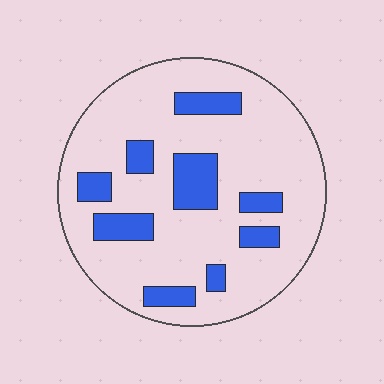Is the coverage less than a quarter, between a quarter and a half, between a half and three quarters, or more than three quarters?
Less than a quarter.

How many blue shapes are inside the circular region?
9.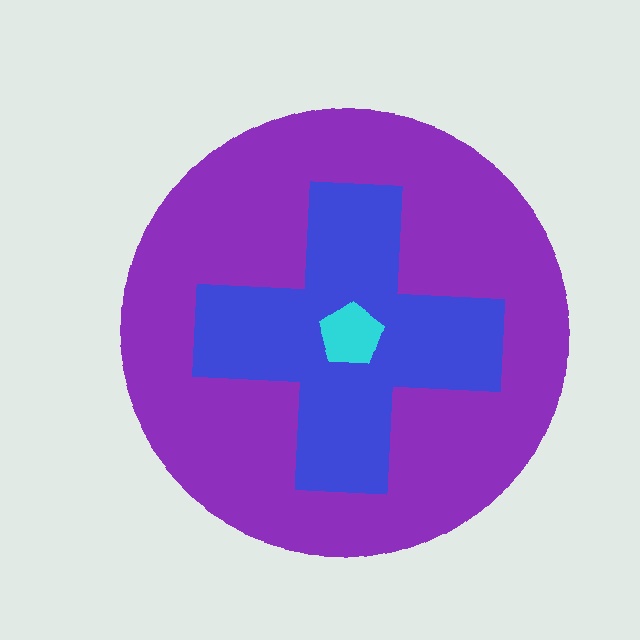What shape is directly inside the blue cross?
The cyan pentagon.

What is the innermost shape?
The cyan pentagon.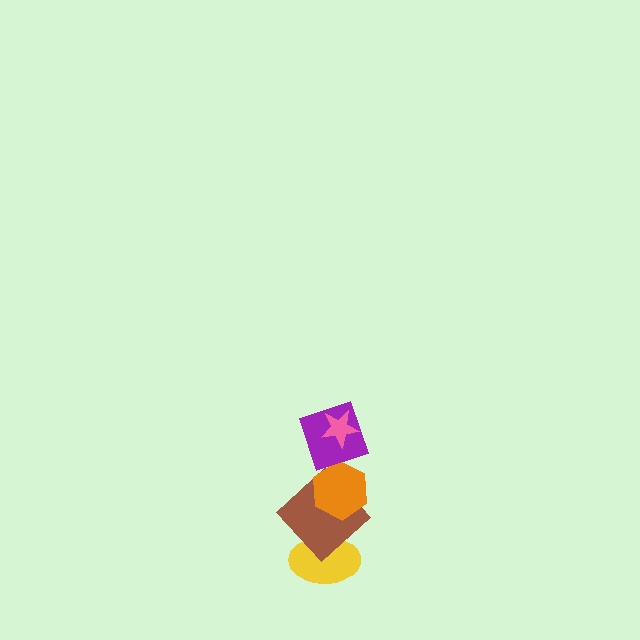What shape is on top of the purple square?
The pink star is on top of the purple square.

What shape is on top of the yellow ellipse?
The brown diamond is on top of the yellow ellipse.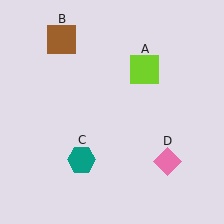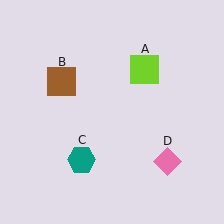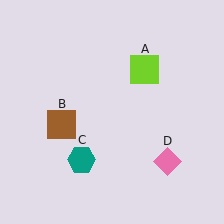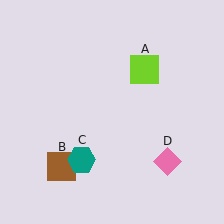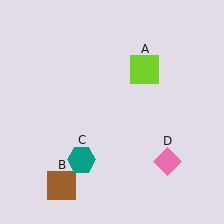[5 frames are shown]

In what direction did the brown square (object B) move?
The brown square (object B) moved down.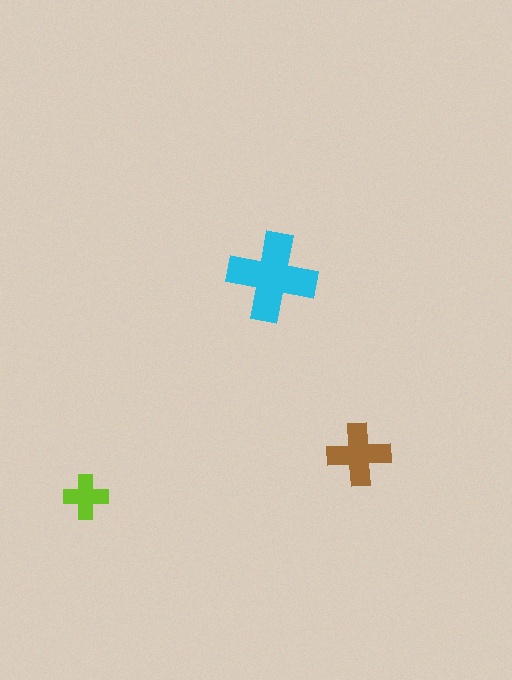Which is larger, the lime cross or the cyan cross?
The cyan one.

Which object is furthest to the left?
The lime cross is leftmost.